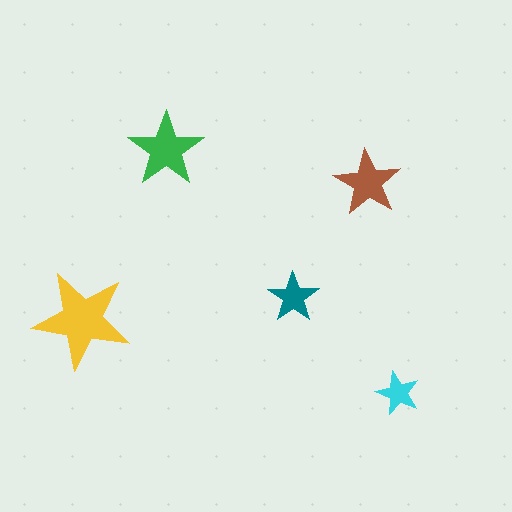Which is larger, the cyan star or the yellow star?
The yellow one.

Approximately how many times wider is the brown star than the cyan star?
About 1.5 times wider.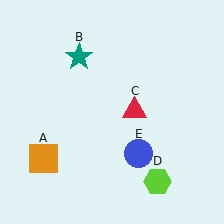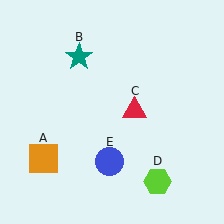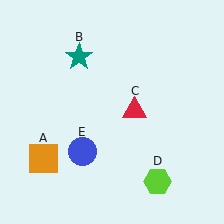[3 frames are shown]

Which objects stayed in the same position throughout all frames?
Orange square (object A) and teal star (object B) and red triangle (object C) and lime hexagon (object D) remained stationary.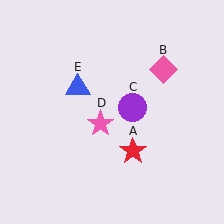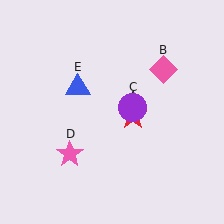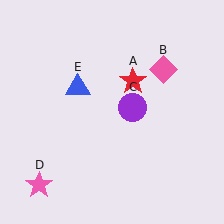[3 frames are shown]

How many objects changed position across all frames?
2 objects changed position: red star (object A), pink star (object D).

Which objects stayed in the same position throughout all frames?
Pink diamond (object B) and purple circle (object C) and blue triangle (object E) remained stationary.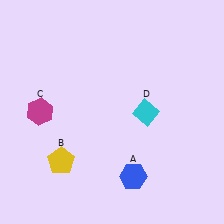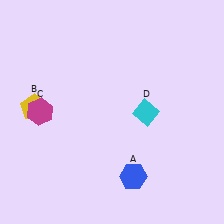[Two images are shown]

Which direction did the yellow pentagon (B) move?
The yellow pentagon (B) moved up.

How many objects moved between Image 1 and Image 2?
1 object moved between the two images.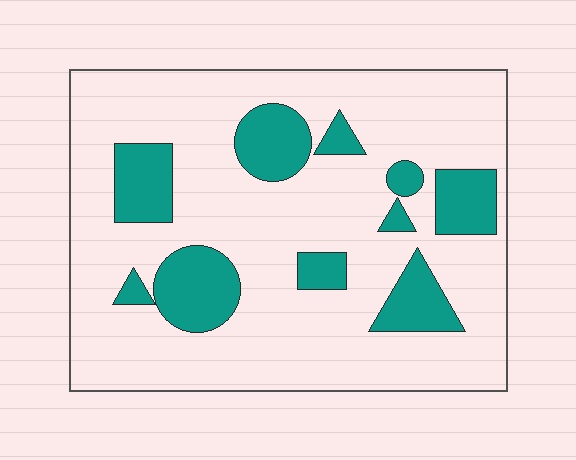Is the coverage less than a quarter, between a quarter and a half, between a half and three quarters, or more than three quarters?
Less than a quarter.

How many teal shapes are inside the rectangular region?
10.